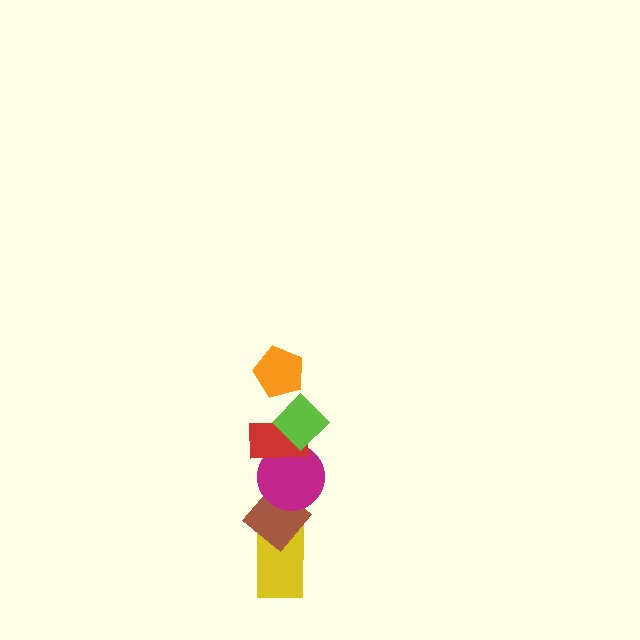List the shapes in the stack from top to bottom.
From top to bottom: the orange pentagon, the lime diamond, the red rectangle, the magenta circle, the brown diamond, the yellow rectangle.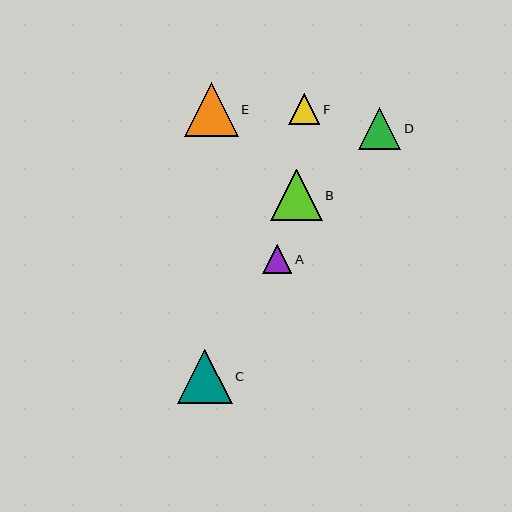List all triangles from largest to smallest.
From largest to smallest: C, E, B, D, F, A.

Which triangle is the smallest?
Triangle A is the smallest with a size of approximately 29 pixels.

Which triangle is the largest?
Triangle C is the largest with a size of approximately 55 pixels.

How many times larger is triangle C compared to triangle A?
Triangle C is approximately 1.9 times the size of triangle A.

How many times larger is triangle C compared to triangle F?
Triangle C is approximately 1.8 times the size of triangle F.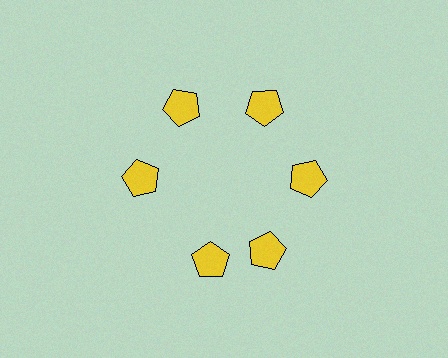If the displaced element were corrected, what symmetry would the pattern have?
It would have 6-fold rotational symmetry — the pattern would map onto itself every 60 degrees.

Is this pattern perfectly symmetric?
No. The 6 yellow pentagons are arranged in a ring, but one element near the 7 o'clock position is rotated out of alignment along the ring, breaking the 6-fold rotational symmetry.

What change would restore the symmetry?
The symmetry would be restored by rotating it back into even spacing with its neighbors so that all 6 pentagons sit at equal angles and equal distance from the center.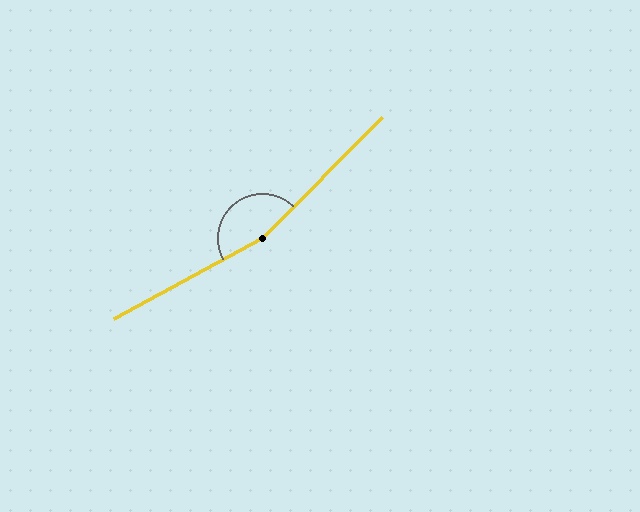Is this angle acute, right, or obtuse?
It is obtuse.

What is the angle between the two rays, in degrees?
Approximately 163 degrees.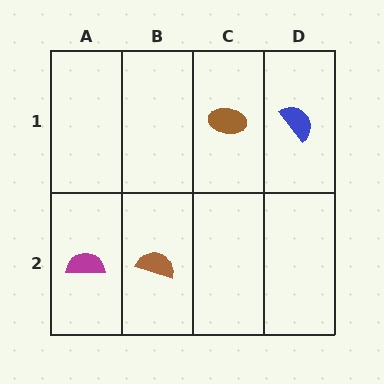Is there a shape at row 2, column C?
No, that cell is empty.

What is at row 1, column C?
A brown ellipse.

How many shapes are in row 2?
2 shapes.